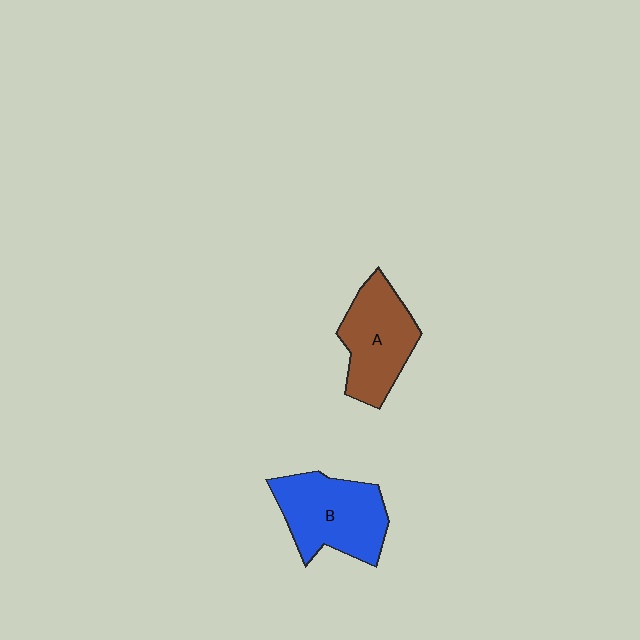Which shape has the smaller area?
Shape A (brown).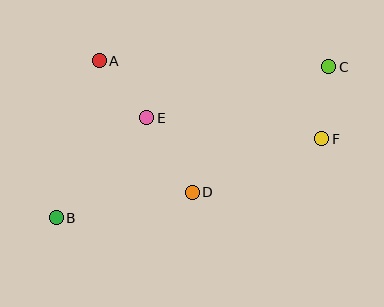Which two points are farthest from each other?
Points B and C are farthest from each other.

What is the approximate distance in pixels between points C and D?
The distance between C and D is approximately 185 pixels.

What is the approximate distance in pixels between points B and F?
The distance between B and F is approximately 277 pixels.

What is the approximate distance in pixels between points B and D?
The distance between B and D is approximately 138 pixels.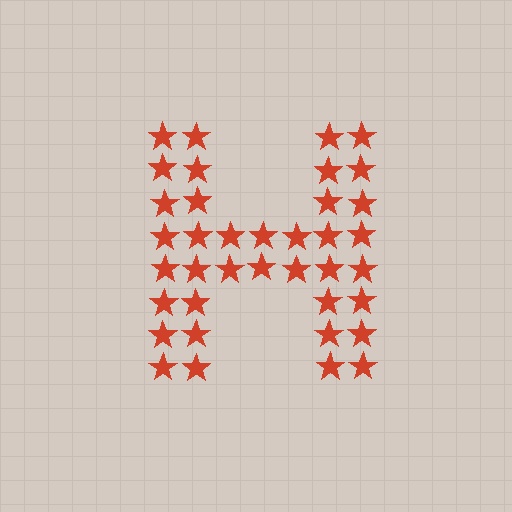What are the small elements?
The small elements are stars.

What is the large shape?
The large shape is the letter H.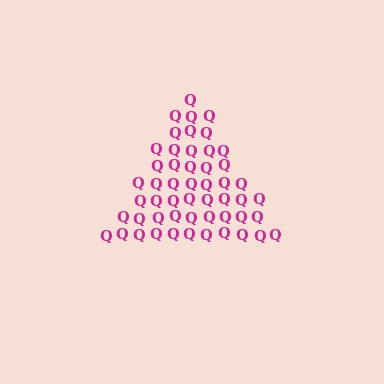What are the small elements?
The small elements are letter Q's.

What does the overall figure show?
The overall figure shows a triangle.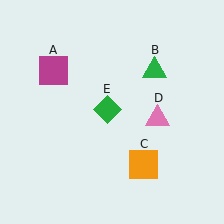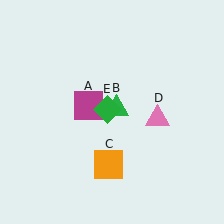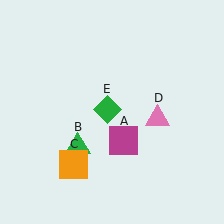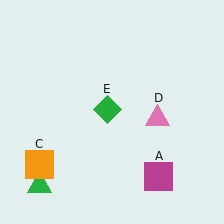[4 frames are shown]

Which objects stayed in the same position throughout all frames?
Pink triangle (object D) and green diamond (object E) remained stationary.